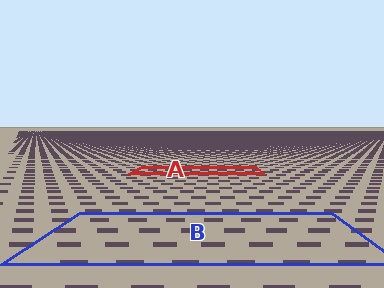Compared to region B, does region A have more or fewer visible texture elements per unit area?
Region A has more texture elements per unit area — they are packed more densely because it is farther away.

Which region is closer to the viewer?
Region B is closer. The texture elements there are larger and more spread out.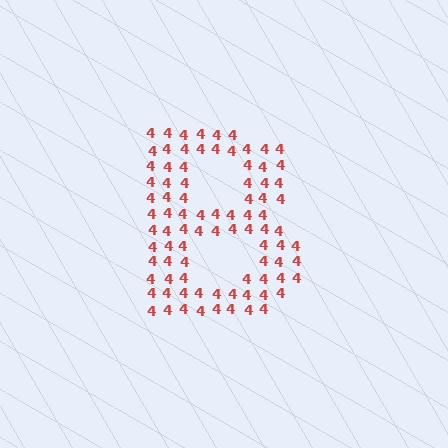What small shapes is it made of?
It is made of small digit 4's.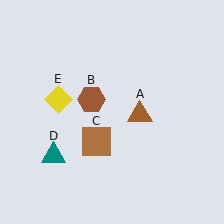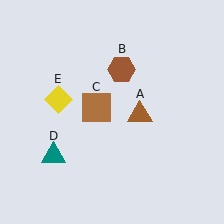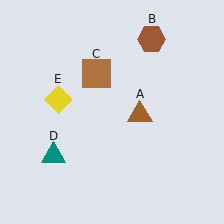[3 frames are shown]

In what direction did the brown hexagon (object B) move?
The brown hexagon (object B) moved up and to the right.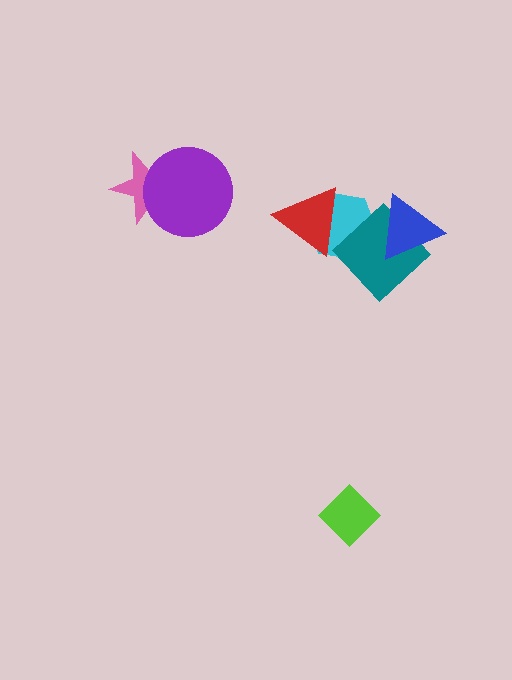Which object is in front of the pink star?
The purple circle is in front of the pink star.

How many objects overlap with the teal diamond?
3 objects overlap with the teal diamond.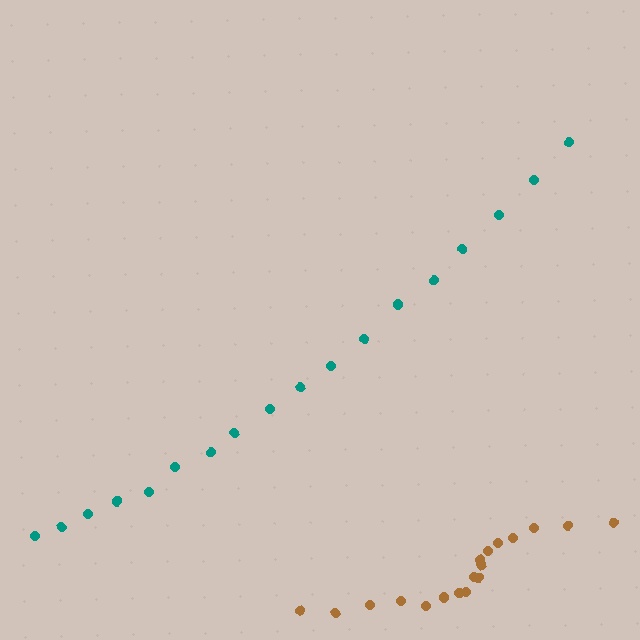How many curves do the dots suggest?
There are 2 distinct paths.